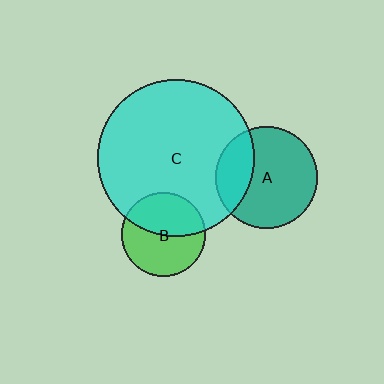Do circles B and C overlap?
Yes.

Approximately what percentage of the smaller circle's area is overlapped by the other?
Approximately 45%.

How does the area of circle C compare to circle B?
Approximately 3.5 times.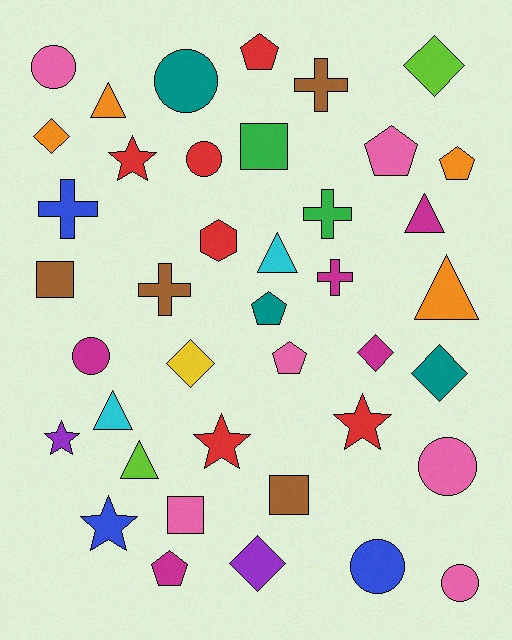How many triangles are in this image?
There are 6 triangles.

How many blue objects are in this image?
There are 3 blue objects.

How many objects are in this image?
There are 40 objects.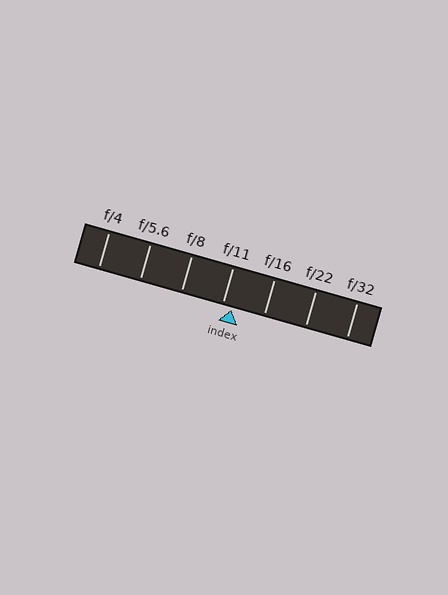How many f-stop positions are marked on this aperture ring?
There are 7 f-stop positions marked.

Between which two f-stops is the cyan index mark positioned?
The index mark is between f/11 and f/16.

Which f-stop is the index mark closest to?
The index mark is closest to f/11.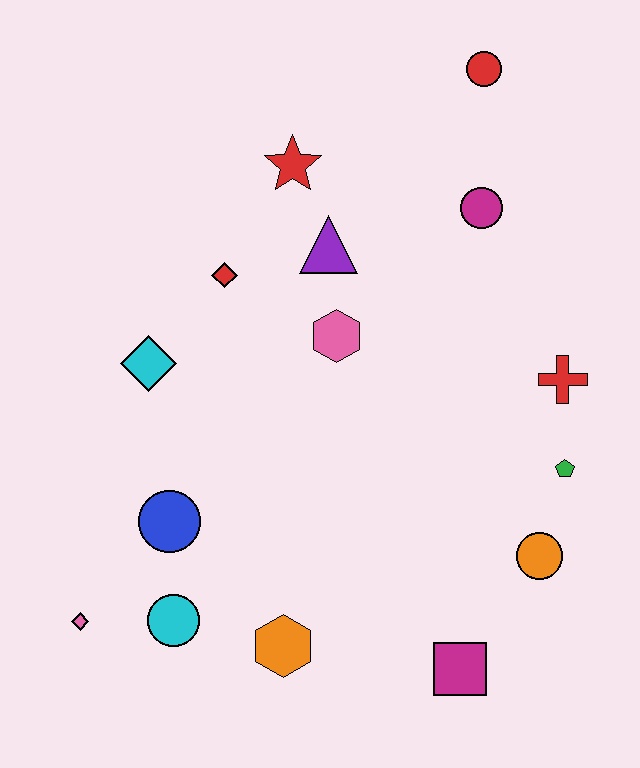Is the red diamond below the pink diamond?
No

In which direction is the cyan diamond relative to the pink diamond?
The cyan diamond is above the pink diamond.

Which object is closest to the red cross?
The green pentagon is closest to the red cross.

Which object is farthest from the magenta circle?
The pink diamond is farthest from the magenta circle.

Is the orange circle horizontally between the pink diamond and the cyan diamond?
No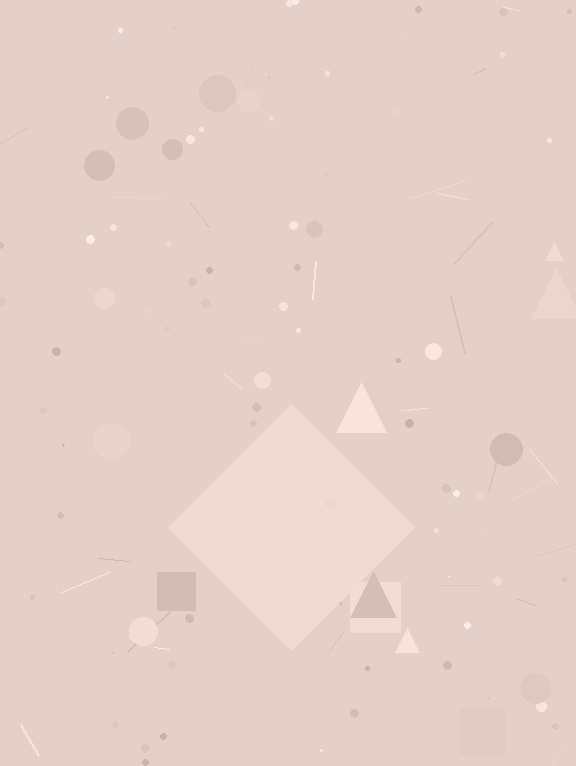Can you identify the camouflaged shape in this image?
The camouflaged shape is a diamond.